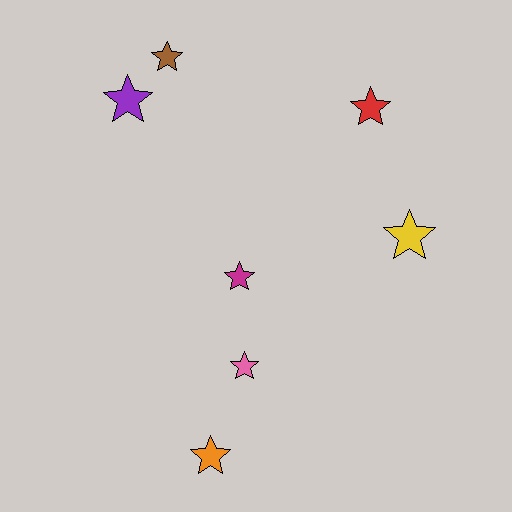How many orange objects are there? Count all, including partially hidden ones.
There is 1 orange object.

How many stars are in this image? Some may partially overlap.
There are 7 stars.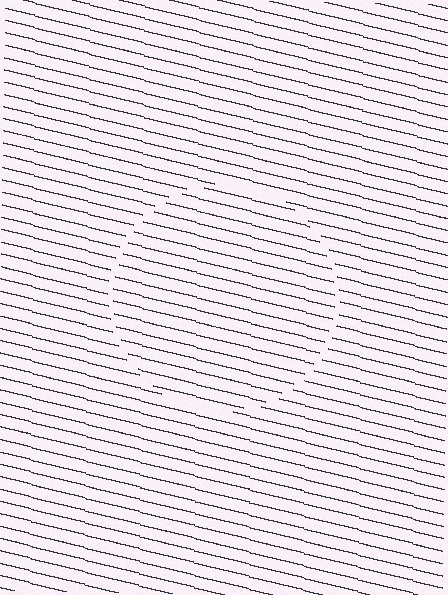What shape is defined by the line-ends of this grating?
An illusory circle. The interior of the shape contains the same grating, shifted by half a period — the contour is defined by the phase discontinuity where line-ends from the inner and outer gratings abut.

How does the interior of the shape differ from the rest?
The interior of the shape contains the same grating, shifted by half a period — the contour is defined by the phase discontinuity where line-ends from the inner and outer gratings abut.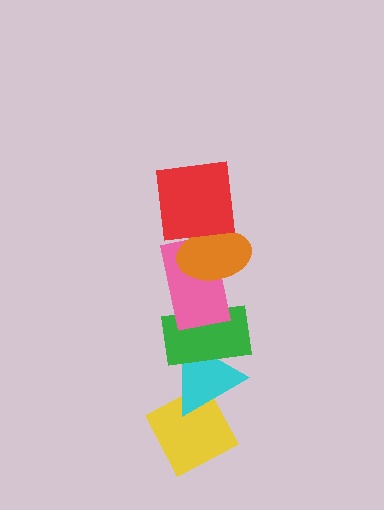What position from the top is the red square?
The red square is 1st from the top.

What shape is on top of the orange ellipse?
The red square is on top of the orange ellipse.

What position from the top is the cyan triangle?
The cyan triangle is 5th from the top.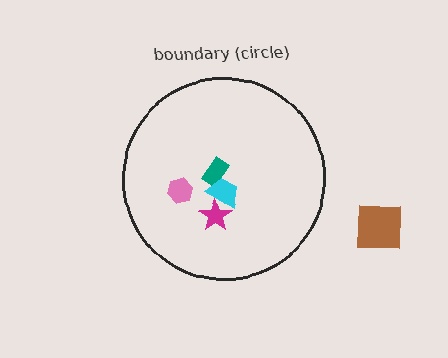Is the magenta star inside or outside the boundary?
Inside.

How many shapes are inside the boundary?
4 inside, 1 outside.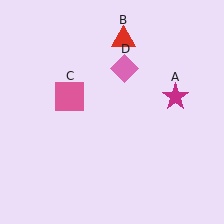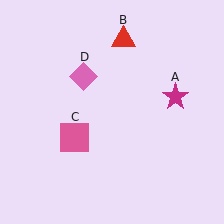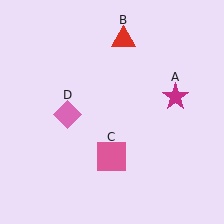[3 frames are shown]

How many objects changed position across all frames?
2 objects changed position: pink square (object C), pink diamond (object D).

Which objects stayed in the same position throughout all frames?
Magenta star (object A) and red triangle (object B) remained stationary.